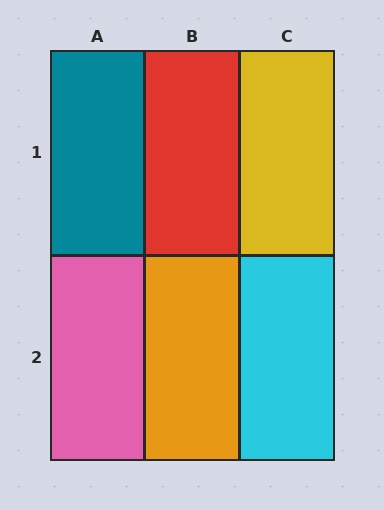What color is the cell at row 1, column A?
Teal.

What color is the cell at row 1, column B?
Red.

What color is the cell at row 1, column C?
Yellow.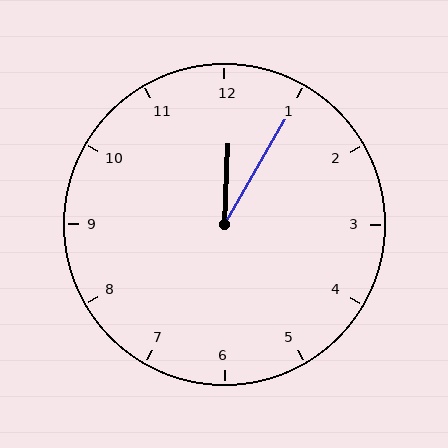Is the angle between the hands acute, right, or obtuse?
It is acute.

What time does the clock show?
12:05.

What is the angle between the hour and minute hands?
Approximately 28 degrees.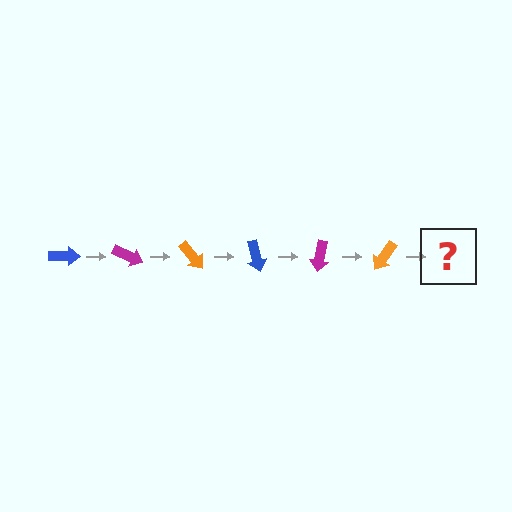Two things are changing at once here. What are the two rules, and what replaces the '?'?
The two rules are that it rotates 25 degrees each step and the color cycles through blue, magenta, and orange. The '?' should be a blue arrow, rotated 150 degrees from the start.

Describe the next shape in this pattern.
It should be a blue arrow, rotated 150 degrees from the start.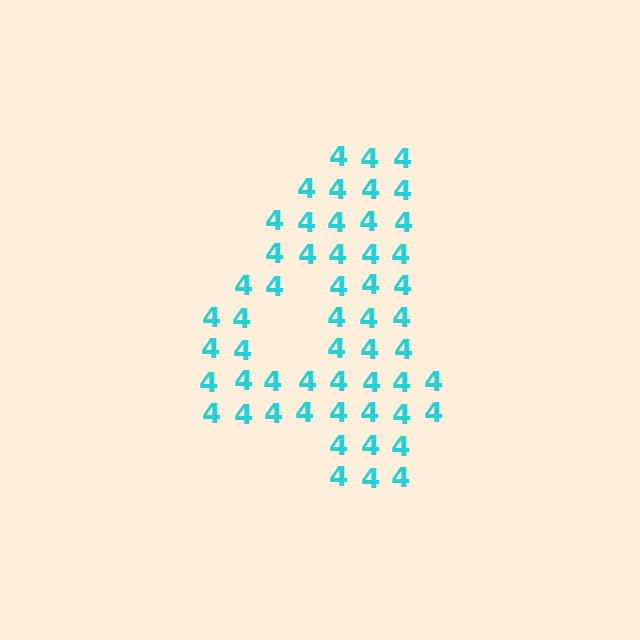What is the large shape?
The large shape is the digit 4.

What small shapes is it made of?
It is made of small digit 4's.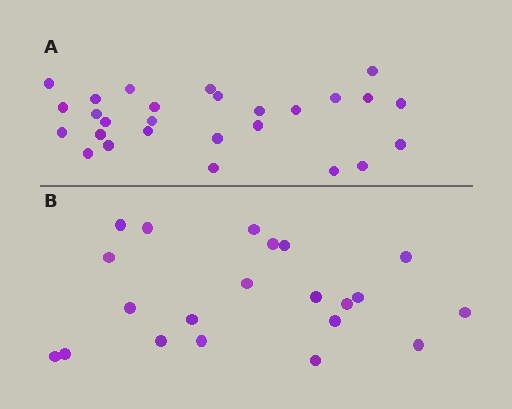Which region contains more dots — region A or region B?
Region A (the top region) has more dots.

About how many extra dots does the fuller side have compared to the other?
Region A has about 6 more dots than region B.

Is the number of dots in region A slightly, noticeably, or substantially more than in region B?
Region A has noticeably more, but not dramatically so. The ratio is roughly 1.3 to 1.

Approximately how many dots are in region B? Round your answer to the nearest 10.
About 20 dots. (The exact count is 21, which rounds to 20.)